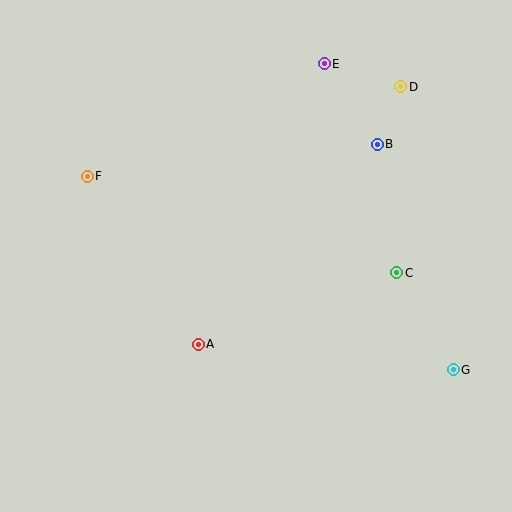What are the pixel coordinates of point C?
Point C is at (397, 273).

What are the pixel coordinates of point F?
Point F is at (87, 176).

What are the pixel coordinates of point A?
Point A is at (198, 344).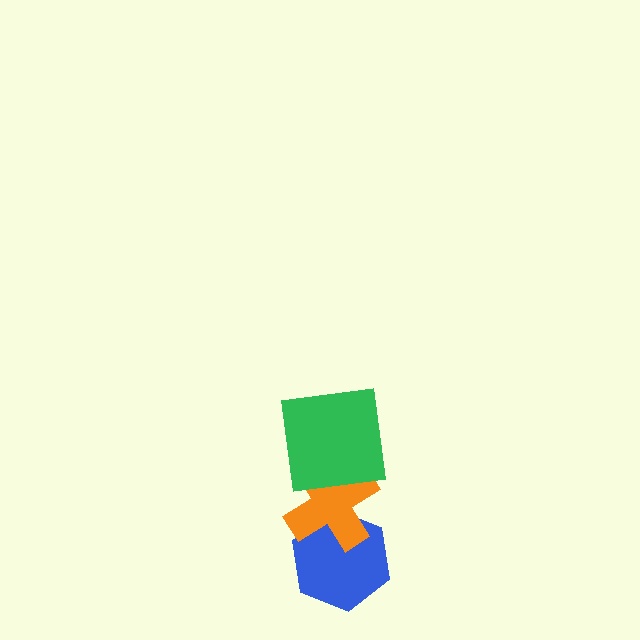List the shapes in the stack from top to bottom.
From top to bottom: the green square, the orange cross, the blue hexagon.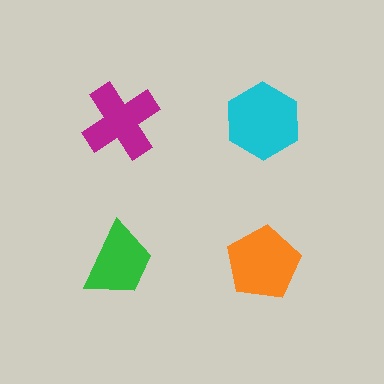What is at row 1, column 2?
A cyan hexagon.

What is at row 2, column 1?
A green trapezoid.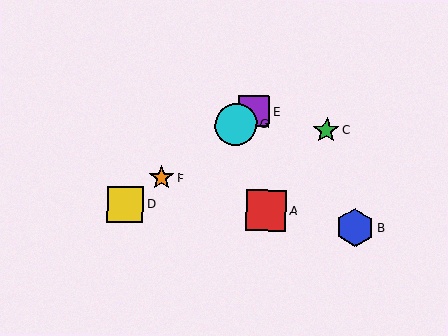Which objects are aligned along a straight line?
Objects D, E, F, G are aligned along a straight line.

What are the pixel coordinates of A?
Object A is at (266, 211).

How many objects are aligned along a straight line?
4 objects (D, E, F, G) are aligned along a straight line.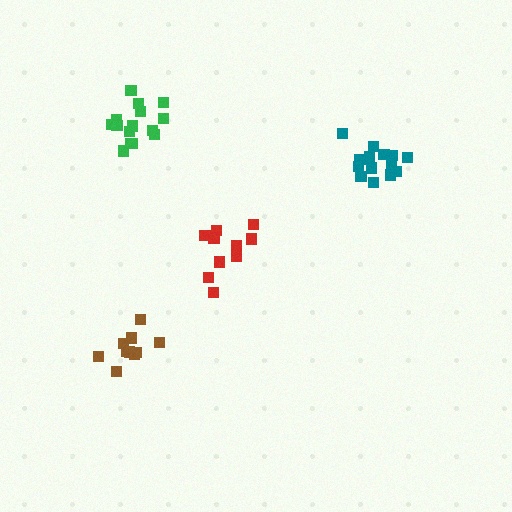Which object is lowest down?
The brown cluster is bottommost.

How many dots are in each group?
Group 1: 15 dots, Group 2: 10 dots, Group 3: 15 dots, Group 4: 10 dots (50 total).